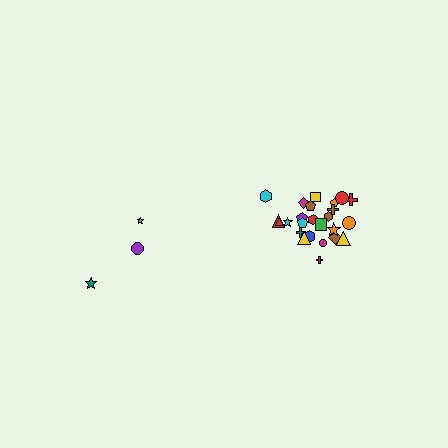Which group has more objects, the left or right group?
The right group.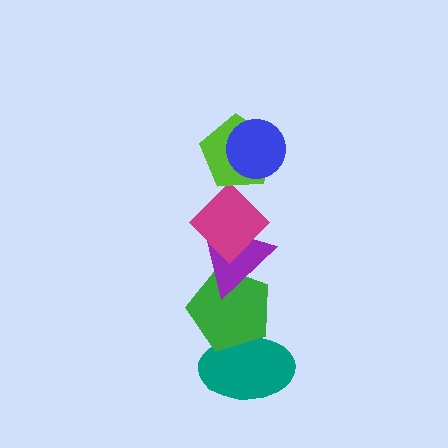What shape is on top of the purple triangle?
The magenta diamond is on top of the purple triangle.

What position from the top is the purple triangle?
The purple triangle is 4th from the top.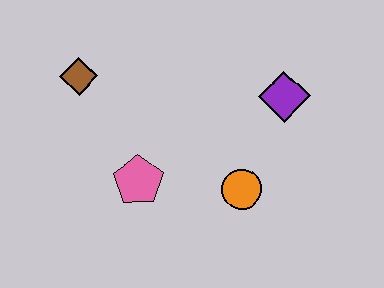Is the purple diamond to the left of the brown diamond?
No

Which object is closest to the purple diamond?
The orange circle is closest to the purple diamond.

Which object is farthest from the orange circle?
The brown diamond is farthest from the orange circle.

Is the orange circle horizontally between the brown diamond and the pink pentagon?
No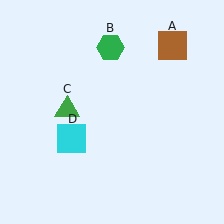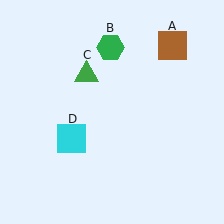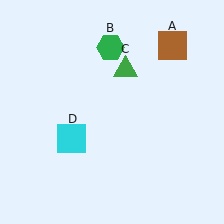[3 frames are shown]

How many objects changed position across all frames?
1 object changed position: green triangle (object C).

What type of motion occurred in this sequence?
The green triangle (object C) rotated clockwise around the center of the scene.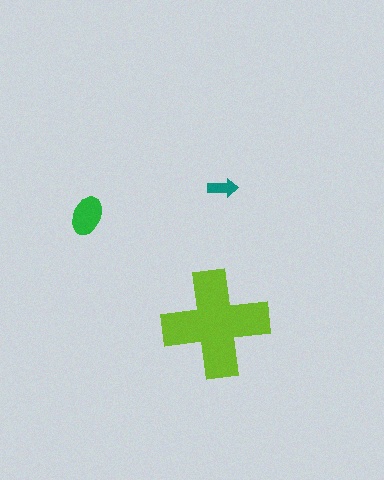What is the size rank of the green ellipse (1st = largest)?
2nd.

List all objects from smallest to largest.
The teal arrow, the green ellipse, the lime cross.